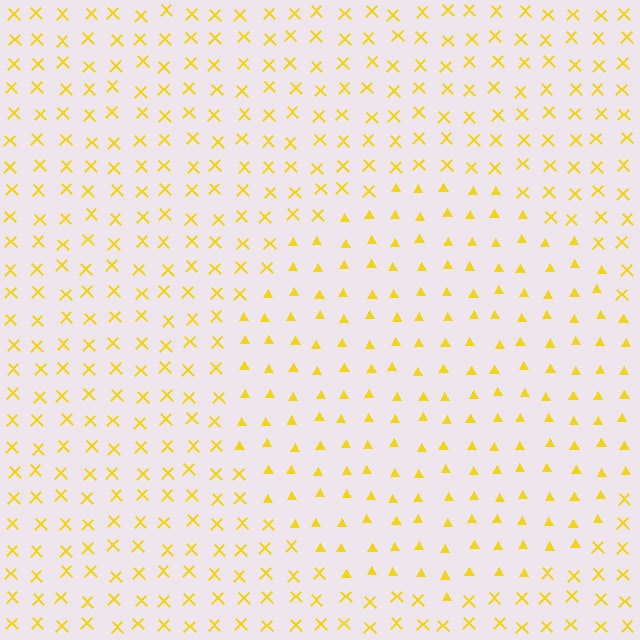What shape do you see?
I see a circle.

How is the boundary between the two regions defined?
The boundary is defined by a change in element shape: triangles inside vs. X marks outside. All elements share the same color and spacing.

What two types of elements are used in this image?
The image uses triangles inside the circle region and X marks outside it.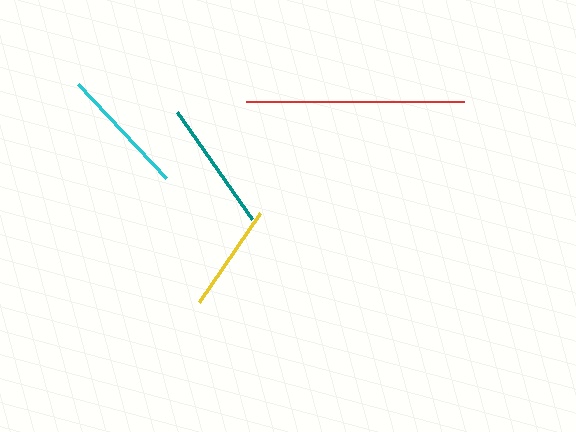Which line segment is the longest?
The red line is the longest at approximately 218 pixels.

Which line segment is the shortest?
The yellow line is the shortest at approximately 107 pixels.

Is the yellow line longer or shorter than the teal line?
The teal line is longer than the yellow line.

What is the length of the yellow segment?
The yellow segment is approximately 107 pixels long.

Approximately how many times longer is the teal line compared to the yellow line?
The teal line is approximately 1.2 times the length of the yellow line.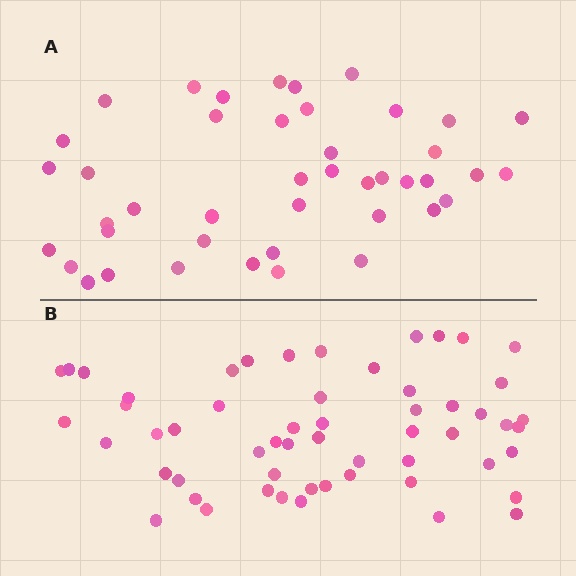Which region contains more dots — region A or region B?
Region B (the bottom region) has more dots.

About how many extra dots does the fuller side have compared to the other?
Region B has approximately 15 more dots than region A.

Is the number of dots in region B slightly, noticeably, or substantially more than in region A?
Region B has noticeably more, but not dramatically so. The ratio is roughly 1.3 to 1.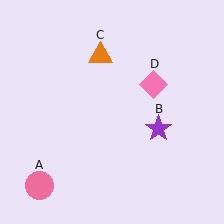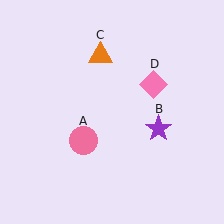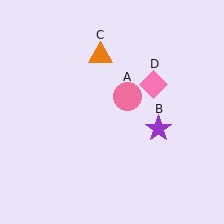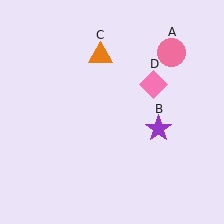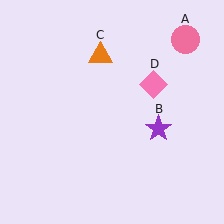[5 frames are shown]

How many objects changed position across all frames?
1 object changed position: pink circle (object A).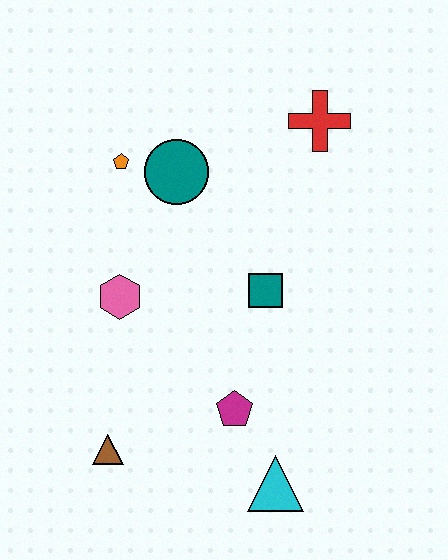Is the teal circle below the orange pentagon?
Yes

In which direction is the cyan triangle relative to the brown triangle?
The cyan triangle is to the right of the brown triangle.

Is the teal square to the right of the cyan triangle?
No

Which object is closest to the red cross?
The teal circle is closest to the red cross.